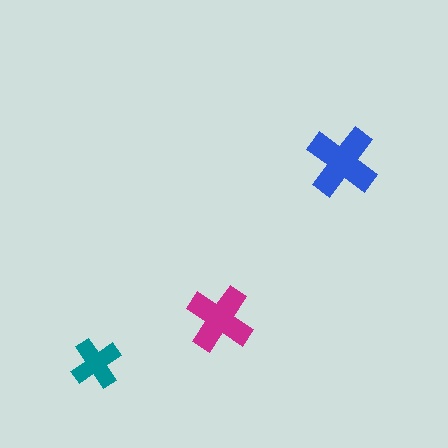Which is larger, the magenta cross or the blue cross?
The blue one.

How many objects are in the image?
There are 3 objects in the image.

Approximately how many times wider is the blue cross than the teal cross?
About 1.5 times wider.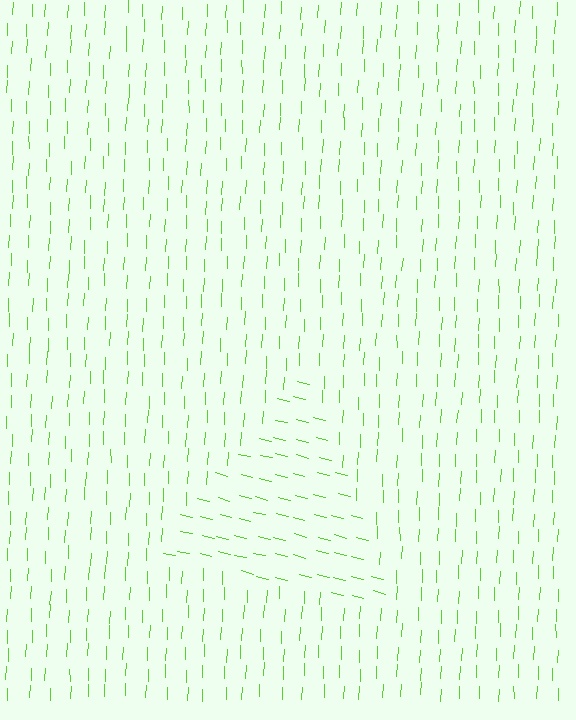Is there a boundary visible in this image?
Yes, there is a texture boundary formed by a change in line orientation.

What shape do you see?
I see a triangle.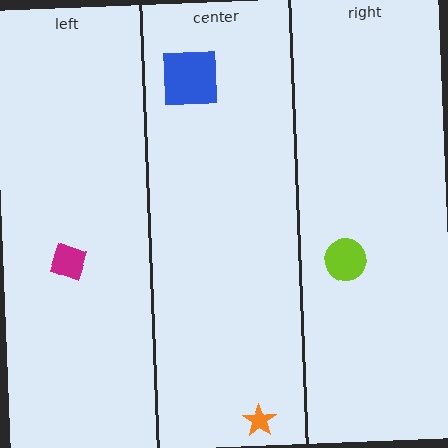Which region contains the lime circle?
The right region.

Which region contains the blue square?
The center region.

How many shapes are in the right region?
1.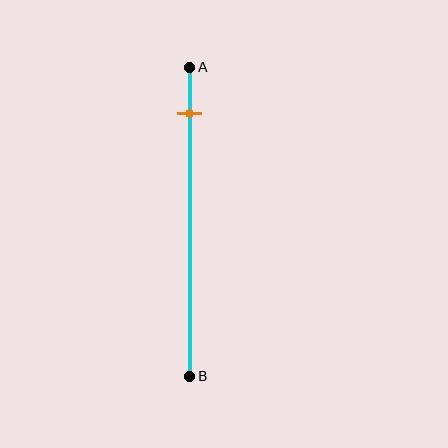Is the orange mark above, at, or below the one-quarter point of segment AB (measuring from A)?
The orange mark is above the one-quarter point of segment AB.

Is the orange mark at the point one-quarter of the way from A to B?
No, the mark is at about 15% from A, not at the 25% one-quarter point.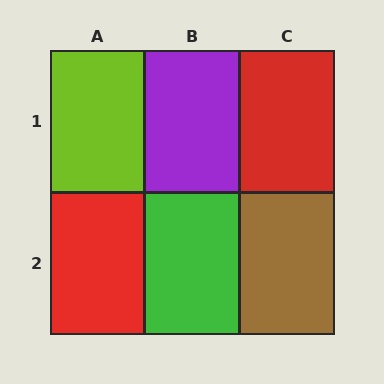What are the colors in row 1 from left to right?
Lime, purple, red.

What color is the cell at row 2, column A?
Red.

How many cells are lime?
1 cell is lime.